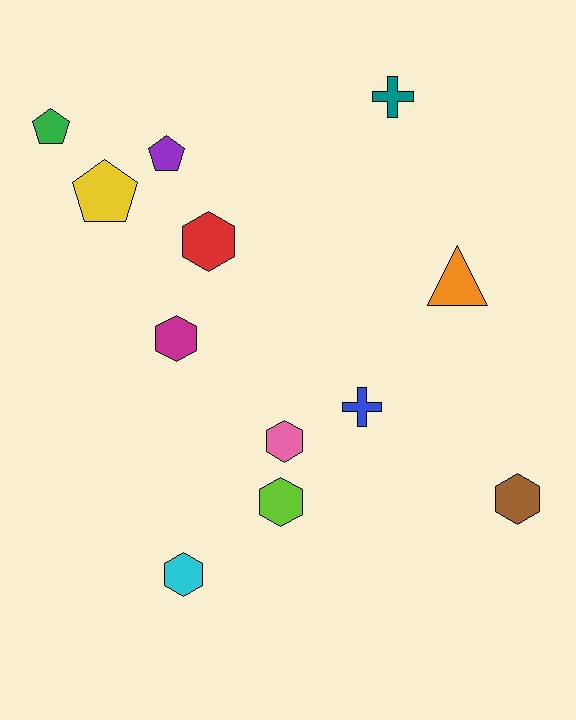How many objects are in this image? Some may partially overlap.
There are 12 objects.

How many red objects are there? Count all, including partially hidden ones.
There is 1 red object.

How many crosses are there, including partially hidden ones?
There are 2 crosses.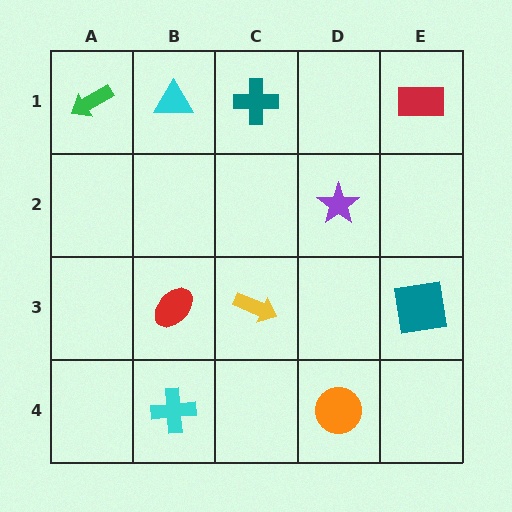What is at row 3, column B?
A red ellipse.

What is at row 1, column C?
A teal cross.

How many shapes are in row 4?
2 shapes.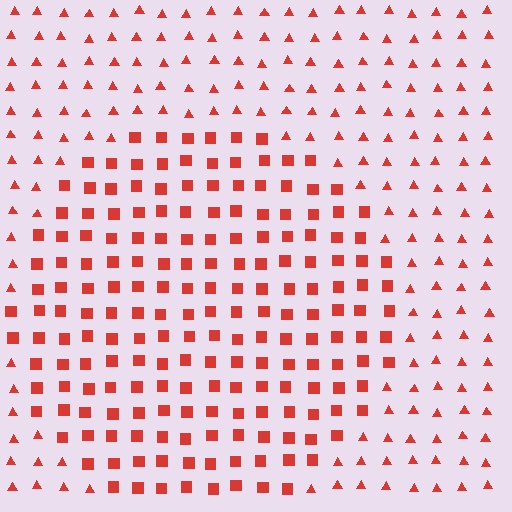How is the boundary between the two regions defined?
The boundary is defined by a change in element shape: squares inside vs. triangles outside. All elements share the same color and spacing.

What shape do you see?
I see a circle.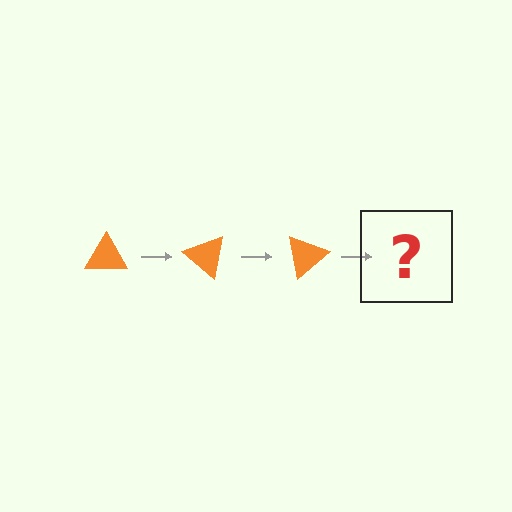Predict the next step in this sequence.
The next step is an orange triangle rotated 120 degrees.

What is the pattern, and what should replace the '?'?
The pattern is that the triangle rotates 40 degrees each step. The '?' should be an orange triangle rotated 120 degrees.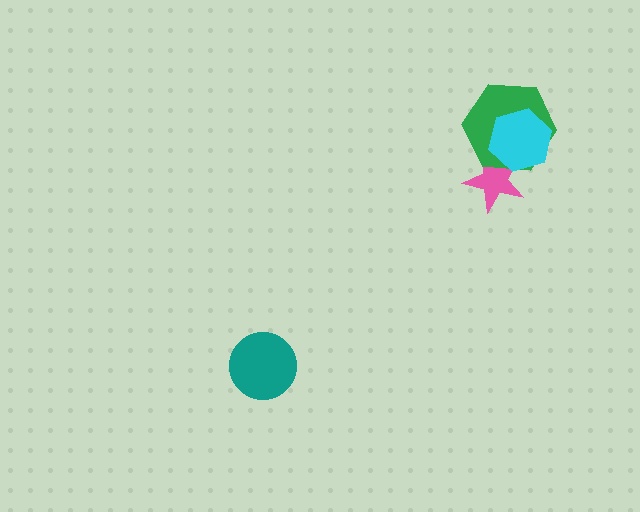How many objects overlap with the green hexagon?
2 objects overlap with the green hexagon.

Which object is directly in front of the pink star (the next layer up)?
The green hexagon is directly in front of the pink star.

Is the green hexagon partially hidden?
Yes, it is partially covered by another shape.